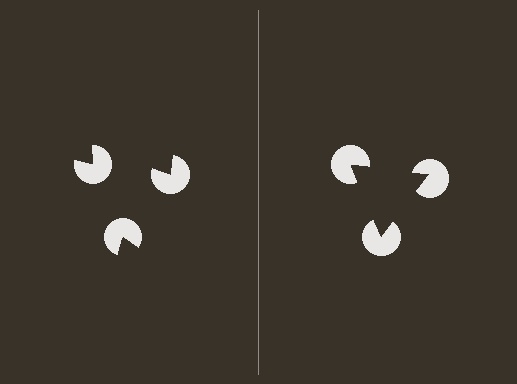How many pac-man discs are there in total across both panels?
6 — 3 on each side.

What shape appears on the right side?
An illusory triangle.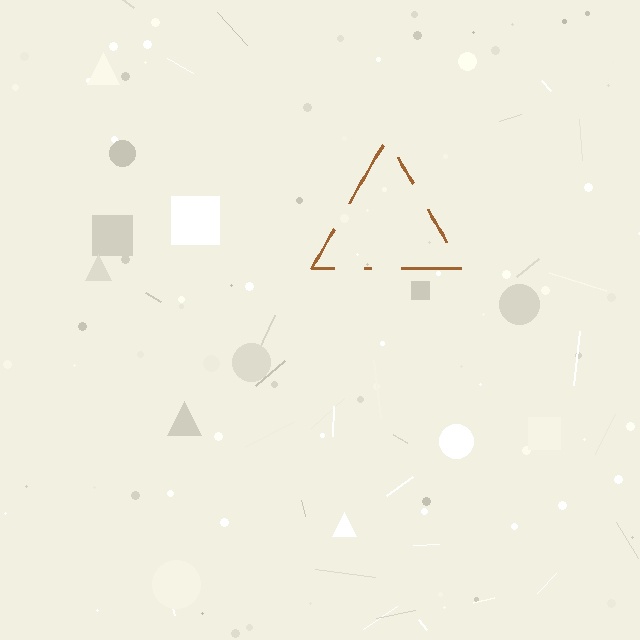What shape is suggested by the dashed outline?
The dashed outline suggests a triangle.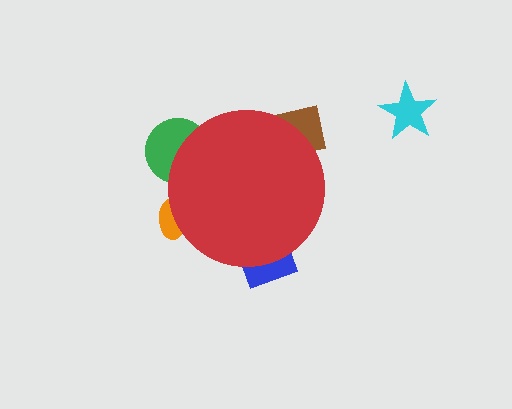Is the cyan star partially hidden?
No, the cyan star is fully visible.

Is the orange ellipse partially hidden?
Yes, the orange ellipse is partially hidden behind the red circle.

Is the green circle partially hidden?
Yes, the green circle is partially hidden behind the red circle.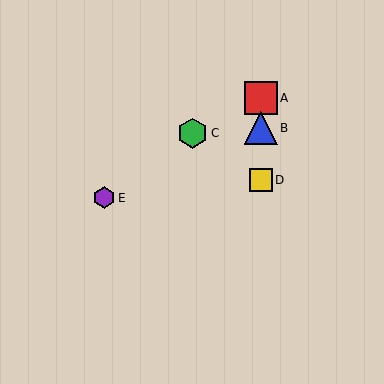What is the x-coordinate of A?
Object A is at x≈261.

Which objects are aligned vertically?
Objects A, B, D are aligned vertically.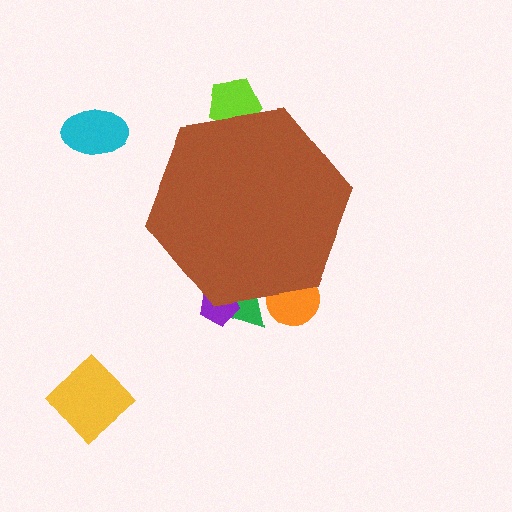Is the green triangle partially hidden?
Yes, the green triangle is partially hidden behind the brown hexagon.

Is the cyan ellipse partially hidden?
No, the cyan ellipse is fully visible.